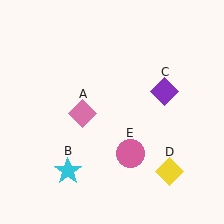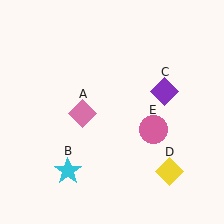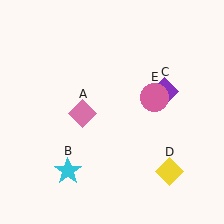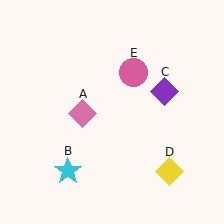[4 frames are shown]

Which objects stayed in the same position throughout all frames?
Pink diamond (object A) and cyan star (object B) and purple diamond (object C) and yellow diamond (object D) remained stationary.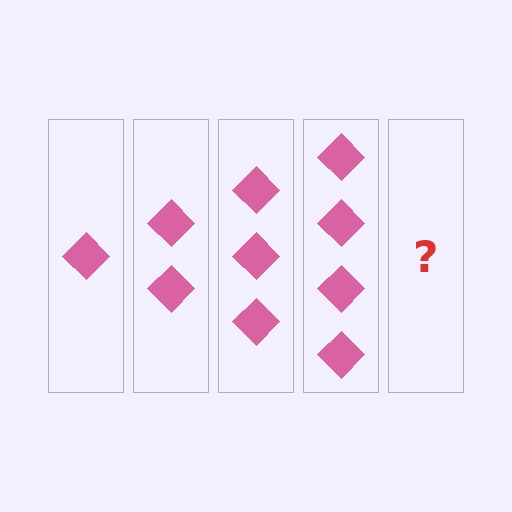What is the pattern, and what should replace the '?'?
The pattern is that each step adds one more diamond. The '?' should be 5 diamonds.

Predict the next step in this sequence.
The next step is 5 diamonds.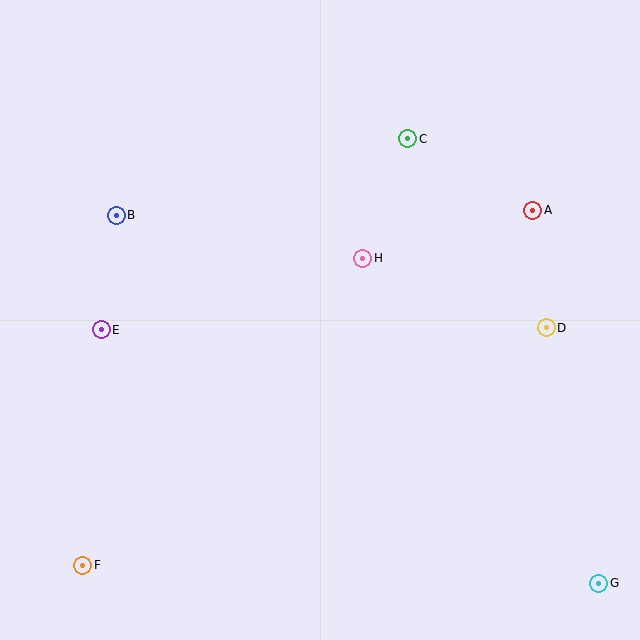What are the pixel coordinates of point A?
Point A is at (533, 210).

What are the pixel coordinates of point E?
Point E is at (101, 330).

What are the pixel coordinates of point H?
Point H is at (363, 258).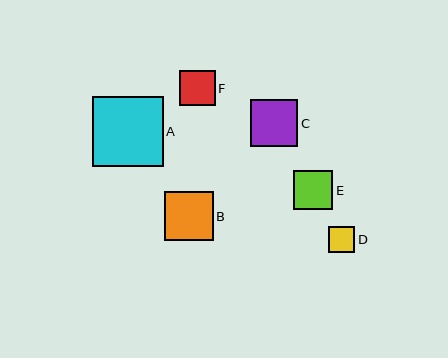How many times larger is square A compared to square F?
Square A is approximately 2.0 times the size of square F.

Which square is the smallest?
Square D is the smallest with a size of approximately 26 pixels.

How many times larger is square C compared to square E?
Square C is approximately 1.2 times the size of square E.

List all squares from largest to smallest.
From largest to smallest: A, B, C, E, F, D.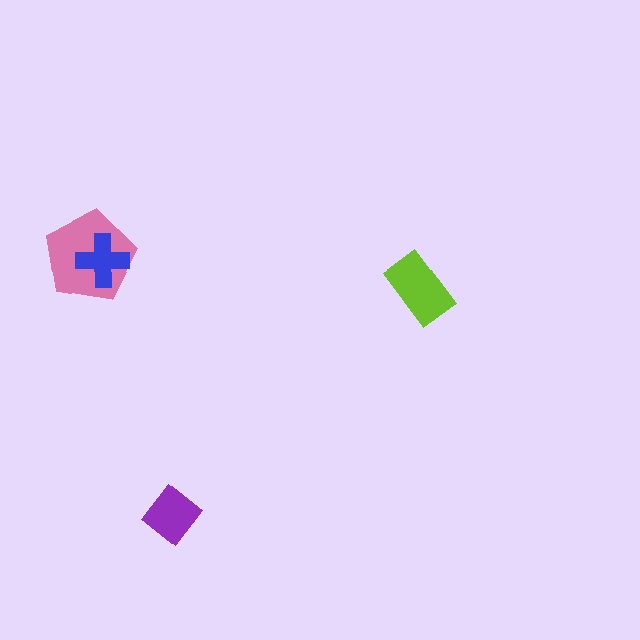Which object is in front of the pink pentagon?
The blue cross is in front of the pink pentagon.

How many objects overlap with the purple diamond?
0 objects overlap with the purple diamond.